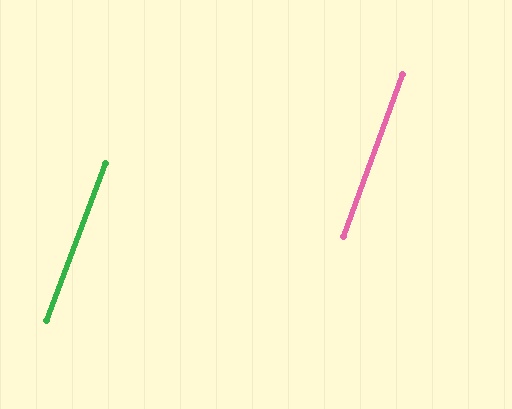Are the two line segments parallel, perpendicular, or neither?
Parallel — their directions differ by only 0.4°.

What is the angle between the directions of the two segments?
Approximately 0 degrees.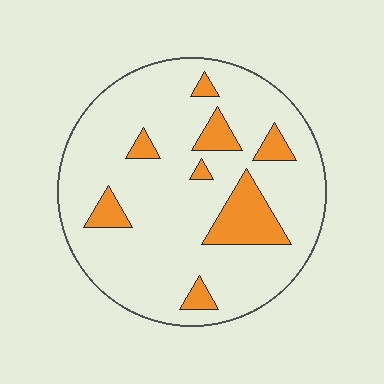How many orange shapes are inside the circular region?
8.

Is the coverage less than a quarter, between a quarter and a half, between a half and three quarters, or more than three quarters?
Less than a quarter.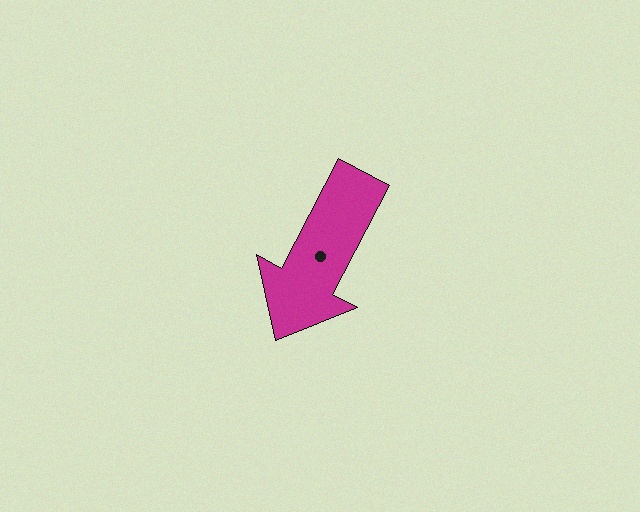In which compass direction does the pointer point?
Southwest.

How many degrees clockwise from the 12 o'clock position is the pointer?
Approximately 208 degrees.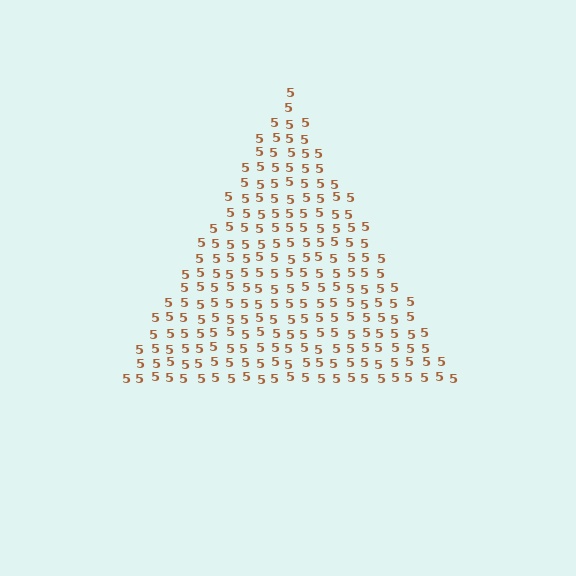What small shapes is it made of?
It is made of small digit 5's.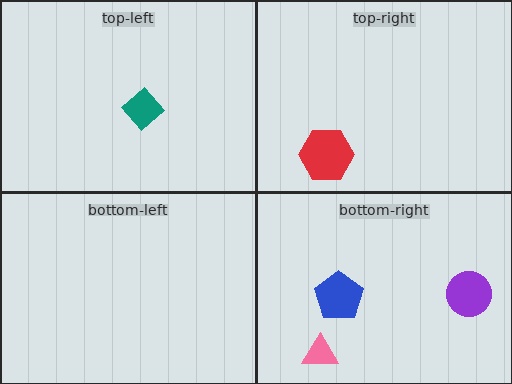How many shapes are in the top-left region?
1.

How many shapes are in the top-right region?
1.